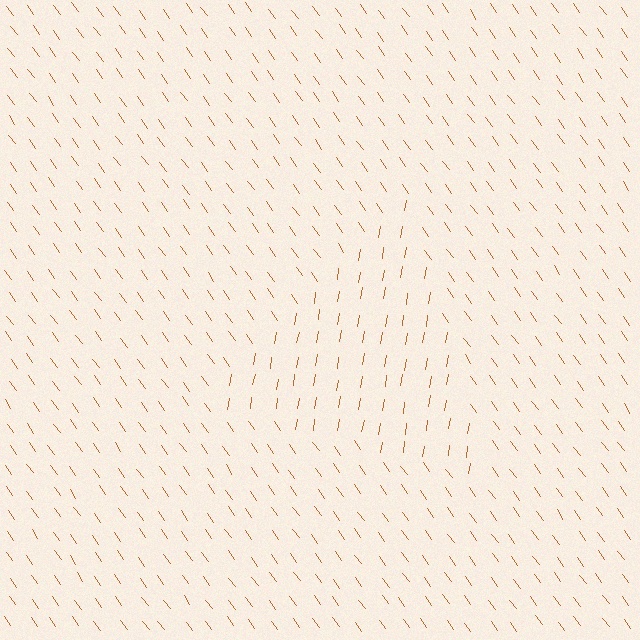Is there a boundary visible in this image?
Yes, there is a texture boundary formed by a change in line orientation.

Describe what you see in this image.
The image is filled with small brown line segments. A triangle region in the image has lines oriented differently from the surrounding lines, creating a visible texture boundary.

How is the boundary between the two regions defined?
The boundary is defined purely by a change in line orientation (approximately 45 degrees difference). All lines are the same color and thickness.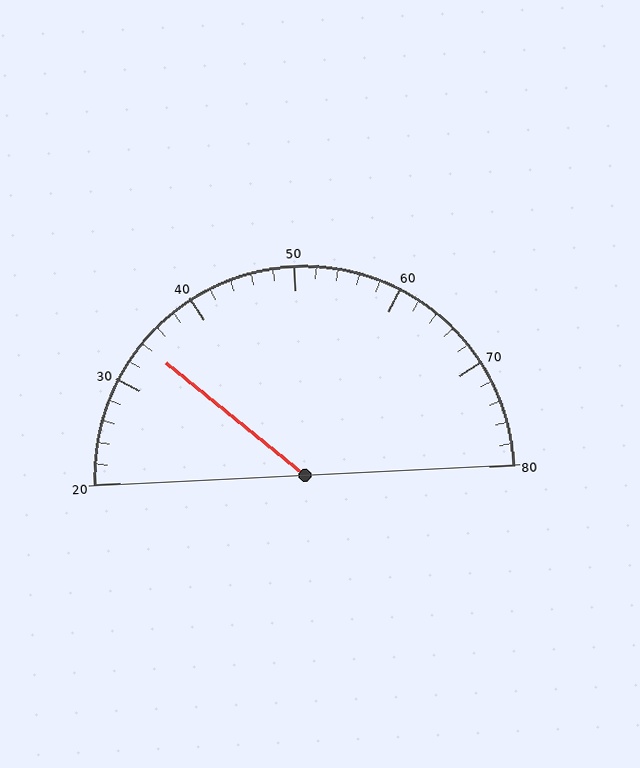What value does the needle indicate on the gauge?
The needle indicates approximately 34.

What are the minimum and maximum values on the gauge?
The gauge ranges from 20 to 80.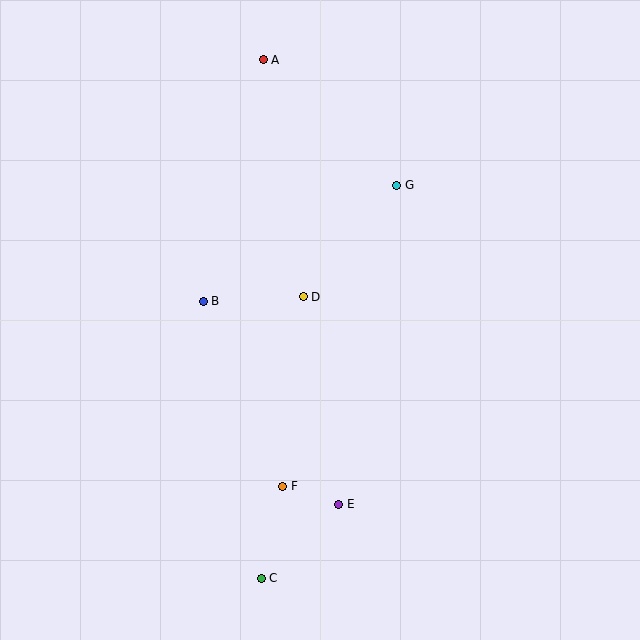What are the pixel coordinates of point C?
Point C is at (261, 578).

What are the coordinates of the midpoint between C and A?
The midpoint between C and A is at (262, 319).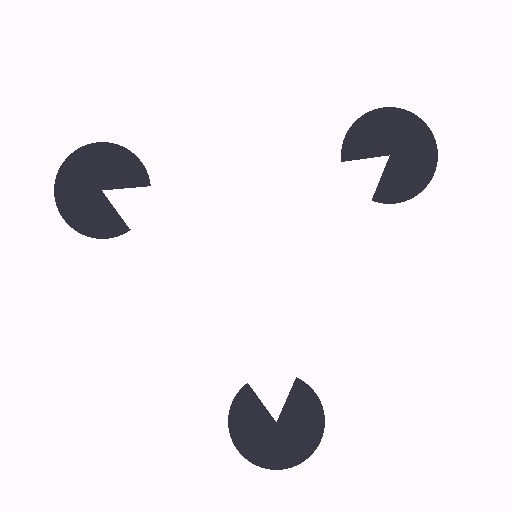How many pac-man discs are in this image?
There are 3 — one at each vertex of the illusory triangle.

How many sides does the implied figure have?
3 sides.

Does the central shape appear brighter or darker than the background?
It typically appears slightly brighter than the background, even though no actual brightness change is drawn.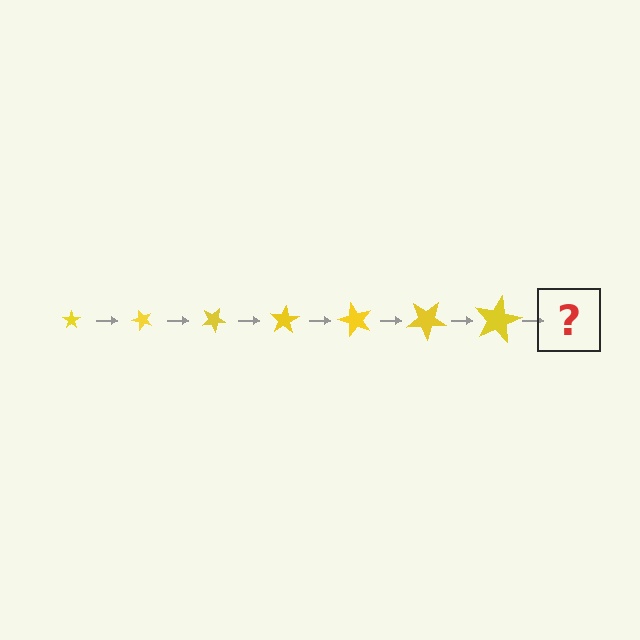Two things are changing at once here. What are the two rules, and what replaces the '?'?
The two rules are that the star grows larger each step and it rotates 50 degrees each step. The '?' should be a star, larger than the previous one and rotated 350 degrees from the start.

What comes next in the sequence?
The next element should be a star, larger than the previous one and rotated 350 degrees from the start.